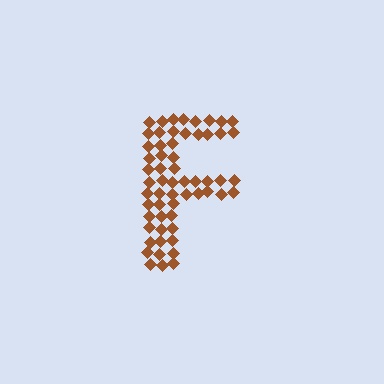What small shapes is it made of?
It is made of small diamonds.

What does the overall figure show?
The overall figure shows the letter F.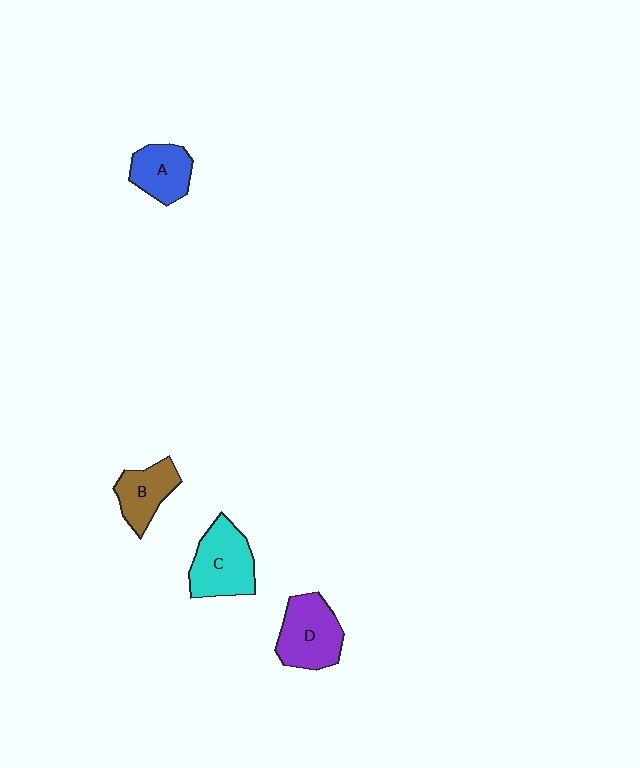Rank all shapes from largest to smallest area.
From largest to smallest: C (cyan), D (purple), B (brown), A (blue).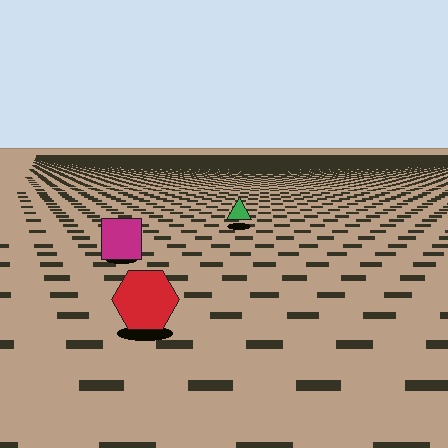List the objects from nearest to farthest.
From nearest to farthest: the red hexagon, the magenta square, the green triangle.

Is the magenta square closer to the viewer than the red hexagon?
No. The red hexagon is closer — you can tell from the texture gradient: the ground texture is coarser near it.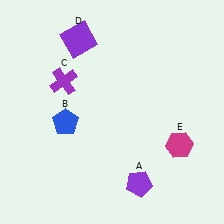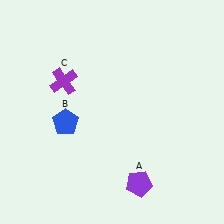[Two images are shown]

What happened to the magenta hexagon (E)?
The magenta hexagon (E) was removed in Image 2. It was in the bottom-right area of Image 1.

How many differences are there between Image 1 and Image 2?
There are 2 differences between the two images.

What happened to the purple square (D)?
The purple square (D) was removed in Image 2. It was in the top-left area of Image 1.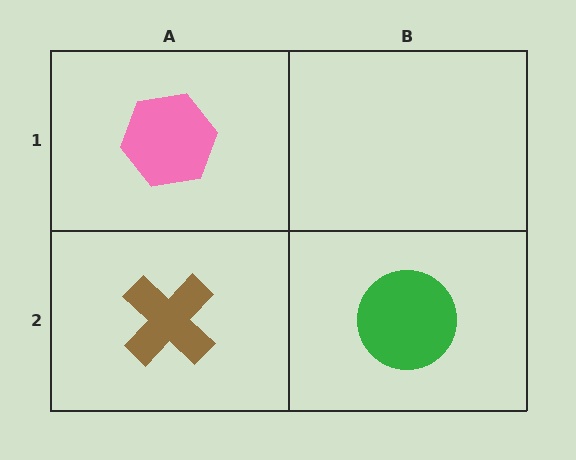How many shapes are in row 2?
2 shapes.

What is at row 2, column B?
A green circle.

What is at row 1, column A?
A pink hexagon.